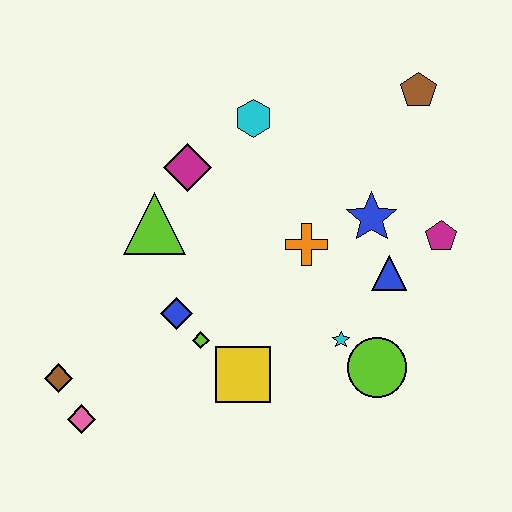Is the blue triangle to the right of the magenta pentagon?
No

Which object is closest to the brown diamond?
The pink diamond is closest to the brown diamond.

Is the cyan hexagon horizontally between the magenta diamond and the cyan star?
Yes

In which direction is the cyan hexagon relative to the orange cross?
The cyan hexagon is above the orange cross.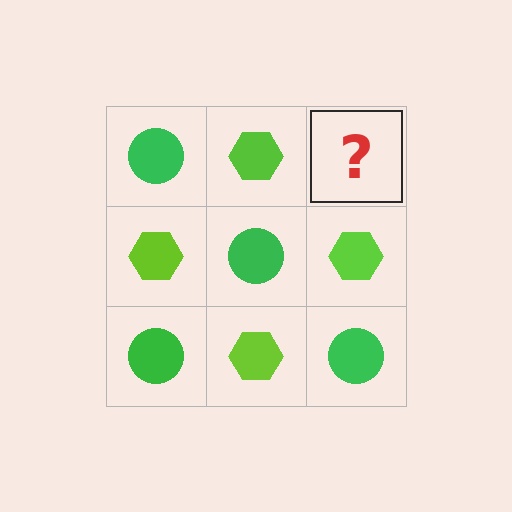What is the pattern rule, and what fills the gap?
The rule is that it alternates green circle and lime hexagon in a checkerboard pattern. The gap should be filled with a green circle.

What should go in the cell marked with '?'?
The missing cell should contain a green circle.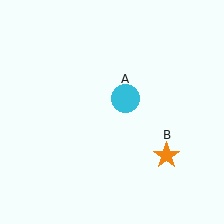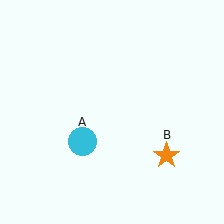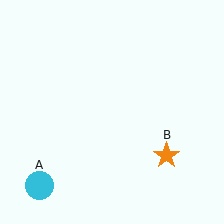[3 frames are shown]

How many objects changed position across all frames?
1 object changed position: cyan circle (object A).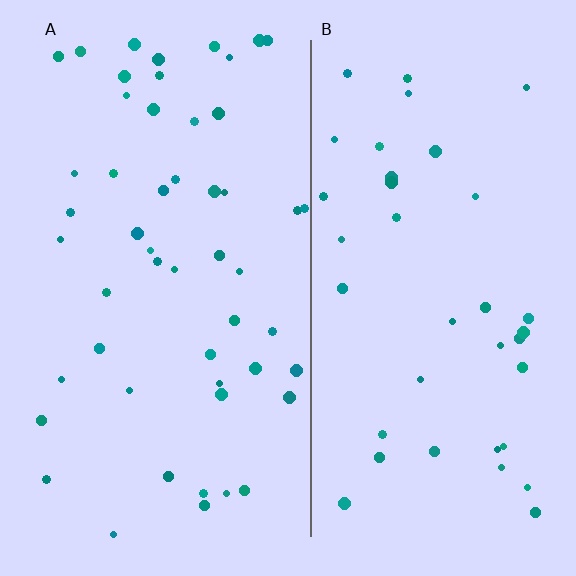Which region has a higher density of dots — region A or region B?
A (the left).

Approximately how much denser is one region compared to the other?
Approximately 1.4× — region A over region B.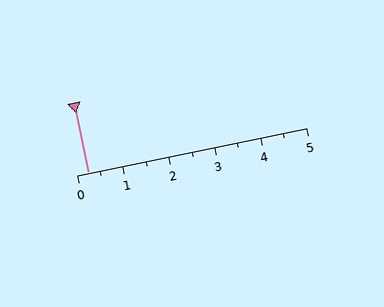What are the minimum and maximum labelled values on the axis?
The axis runs from 0 to 5.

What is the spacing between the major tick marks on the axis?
The major ticks are spaced 1 apart.